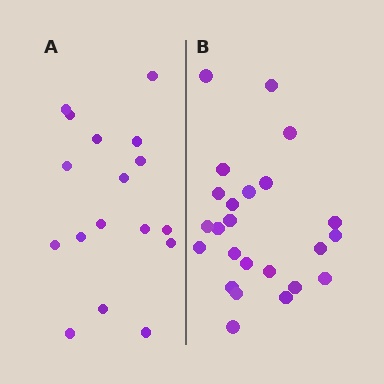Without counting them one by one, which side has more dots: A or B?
Region B (the right region) has more dots.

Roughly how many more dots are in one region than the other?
Region B has roughly 8 or so more dots than region A.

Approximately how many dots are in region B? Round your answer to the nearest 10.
About 20 dots. (The exact count is 24, which rounds to 20.)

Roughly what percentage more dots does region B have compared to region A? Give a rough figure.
About 40% more.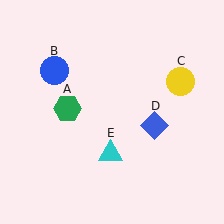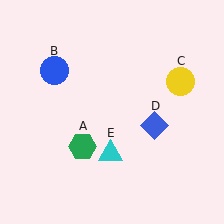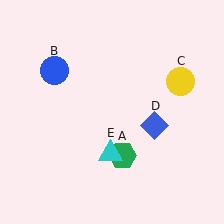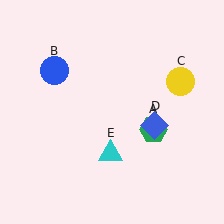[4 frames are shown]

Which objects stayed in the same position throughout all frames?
Blue circle (object B) and yellow circle (object C) and blue diamond (object D) and cyan triangle (object E) remained stationary.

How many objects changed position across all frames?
1 object changed position: green hexagon (object A).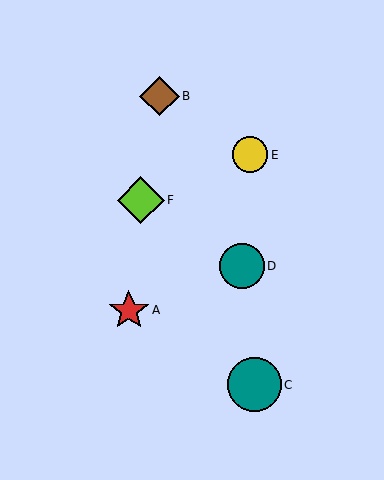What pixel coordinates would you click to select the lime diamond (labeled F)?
Click at (141, 200) to select the lime diamond F.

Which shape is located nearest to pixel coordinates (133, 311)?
The red star (labeled A) at (129, 310) is nearest to that location.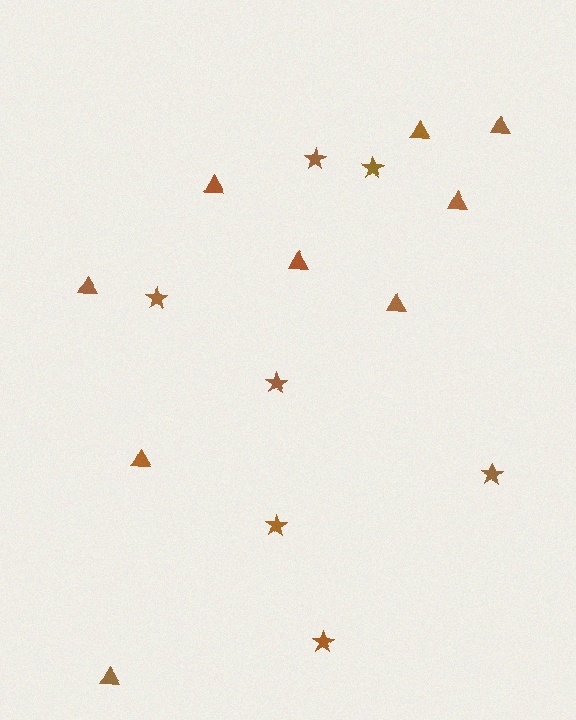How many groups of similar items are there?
There are 2 groups: one group of triangles (9) and one group of stars (7).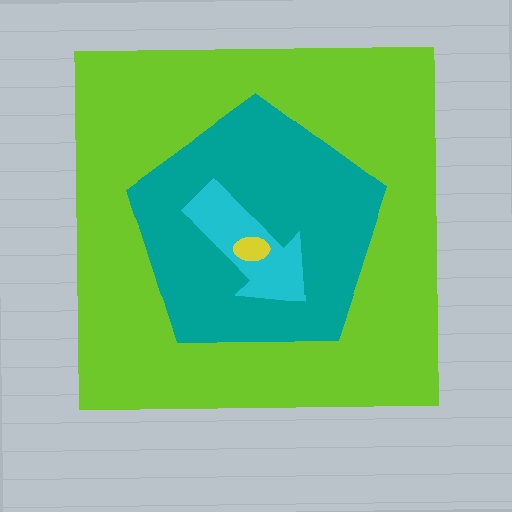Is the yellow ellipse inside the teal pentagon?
Yes.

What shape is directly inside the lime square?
The teal pentagon.